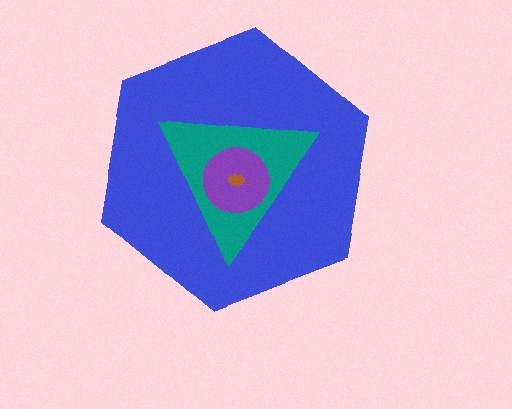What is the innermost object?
The brown ellipse.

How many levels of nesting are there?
4.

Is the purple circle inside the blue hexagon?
Yes.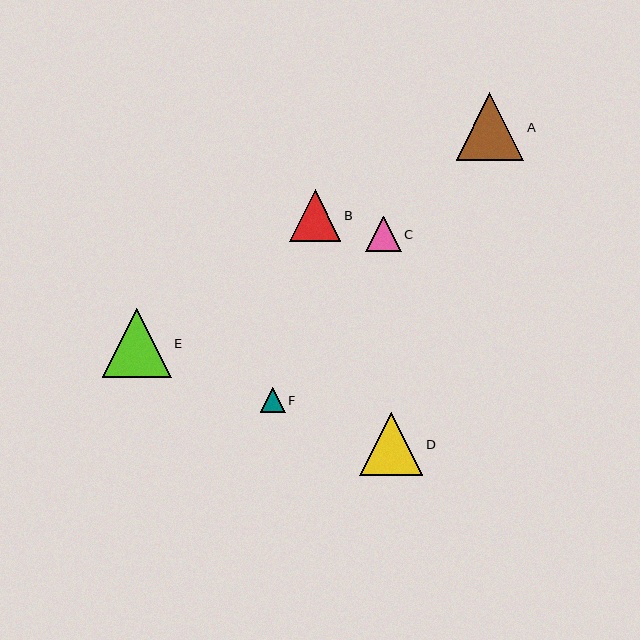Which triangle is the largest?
Triangle E is the largest with a size of approximately 69 pixels.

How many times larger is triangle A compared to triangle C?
Triangle A is approximately 1.9 times the size of triangle C.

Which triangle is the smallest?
Triangle F is the smallest with a size of approximately 25 pixels.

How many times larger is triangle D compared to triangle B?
Triangle D is approximately 1.2 times the size of triangle B.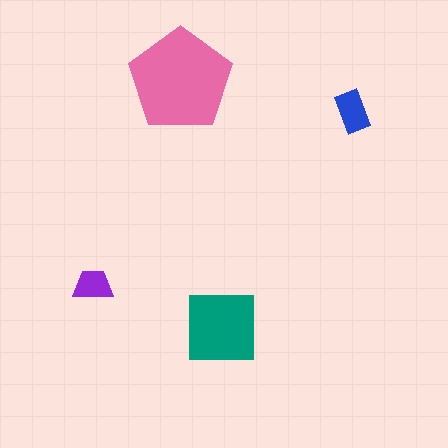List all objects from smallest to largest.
The purple trapezoid, the blue rectangle, the teal square, the pink pentagon.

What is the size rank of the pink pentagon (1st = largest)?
1st.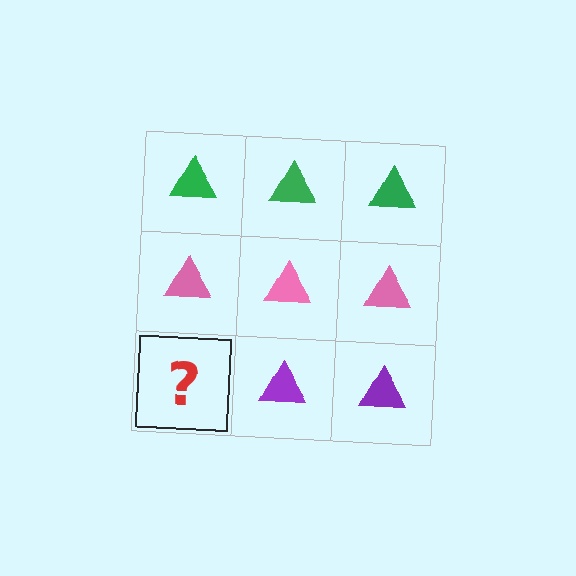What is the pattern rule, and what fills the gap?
The rule is that each row has a consistent color. The gap should be filled with a purple triangle.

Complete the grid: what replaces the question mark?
The question mark should be replaced with a purple triangle.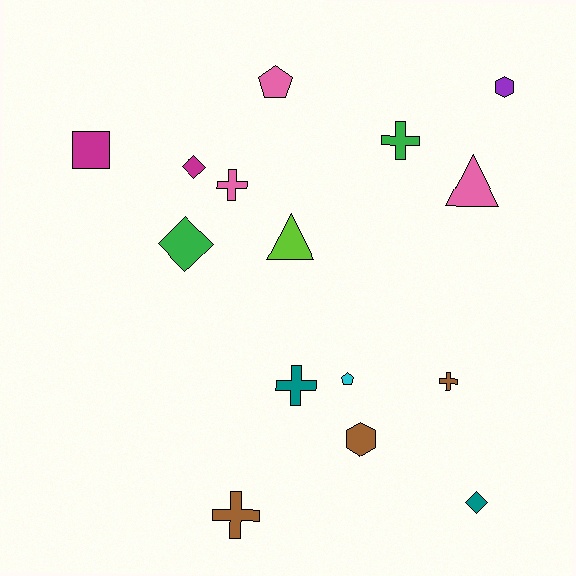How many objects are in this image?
There are 15 objects.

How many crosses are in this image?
There are 5 crosses.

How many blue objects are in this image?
There are no blue objects.